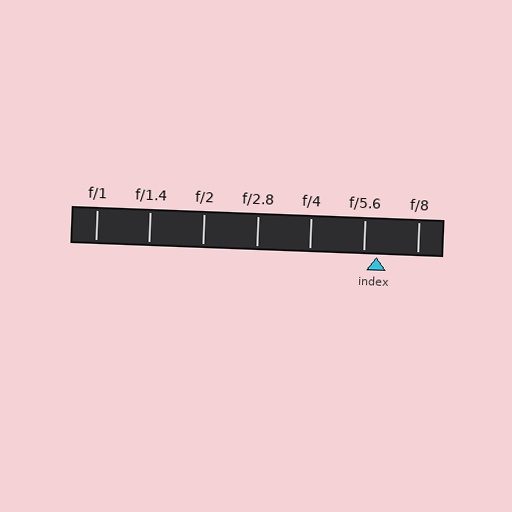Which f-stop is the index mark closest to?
The index mark is closest to f/5.6.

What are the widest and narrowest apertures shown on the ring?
The widest aperture shown is f/1 and the narrowest is f/8.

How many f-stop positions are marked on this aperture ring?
There are 7 f-stop positions marked.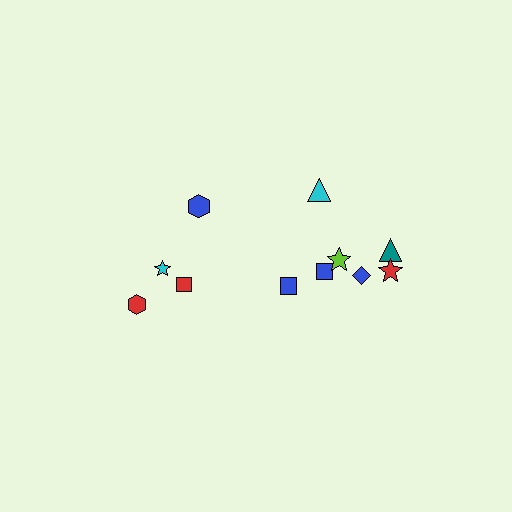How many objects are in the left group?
There are 4 objects.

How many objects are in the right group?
There are 7 objects.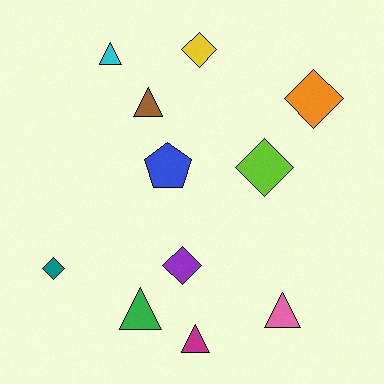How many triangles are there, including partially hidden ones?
There are 5 triangles.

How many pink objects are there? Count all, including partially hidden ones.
There is 1 pink object.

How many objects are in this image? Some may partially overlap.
There are 11 objects.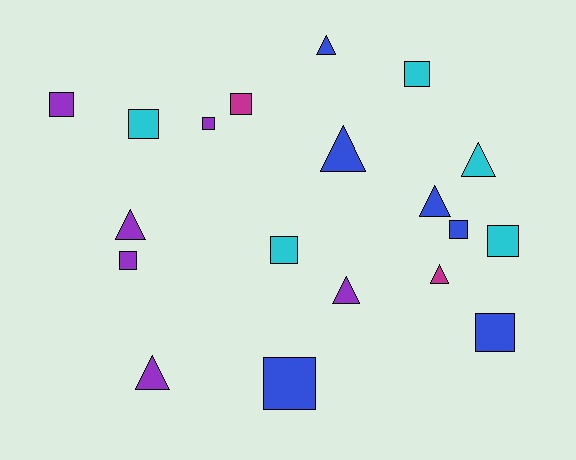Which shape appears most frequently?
Square, with 11 objects.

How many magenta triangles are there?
There is 1 magenta triangle.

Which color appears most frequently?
Blue, with 6 objects.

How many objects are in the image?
There are 19 objects.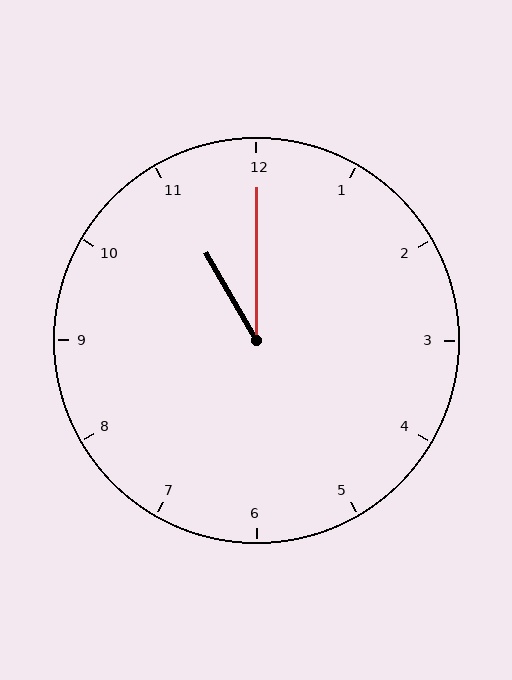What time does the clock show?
11:00.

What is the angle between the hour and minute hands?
Approximately 30 degrees.